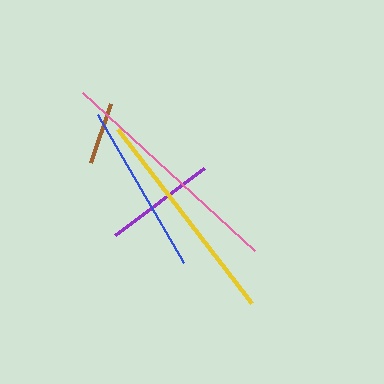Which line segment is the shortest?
The brown line is the shortest at approximately 62 pixels.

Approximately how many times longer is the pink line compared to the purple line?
The pink line is approximately 2.1 times the length of the purple line.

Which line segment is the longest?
The pink line is the longest at approximately 233 pixels.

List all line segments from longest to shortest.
From longest to shortest: pink, yellow, blue, purple, brown.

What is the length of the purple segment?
The purple segment is approximately 111 pixels long.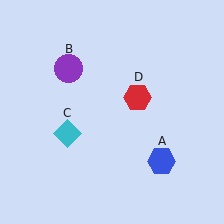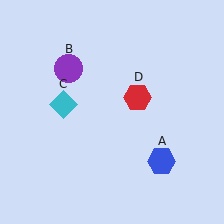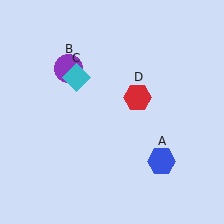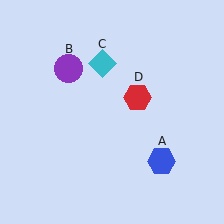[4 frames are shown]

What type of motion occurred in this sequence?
The cyan diamond (object C) rotated clockwise around the center of the scene.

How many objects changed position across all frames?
1 object changed position: cyan diamond (object C).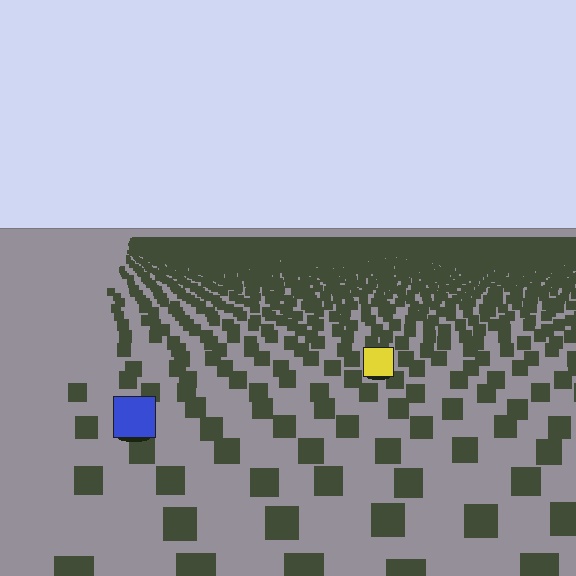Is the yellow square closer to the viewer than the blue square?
No. The blue square is closer — you can tell from the texture gradient: the ground texture is coarser near it.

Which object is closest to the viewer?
The blue square is closest. The texture marks near it are larger and more spread out.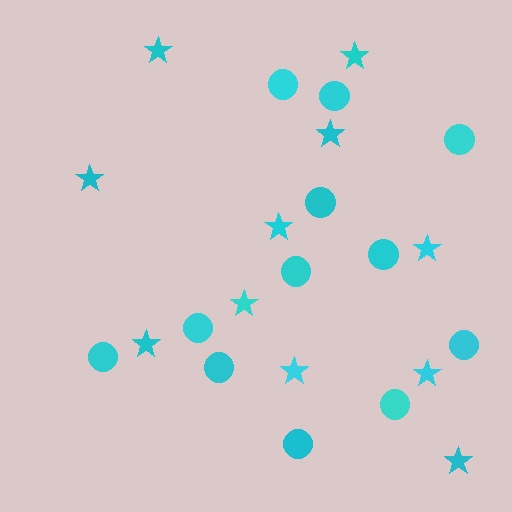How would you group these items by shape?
There are 2 groups: one group of stars (11) and one group of circles (12).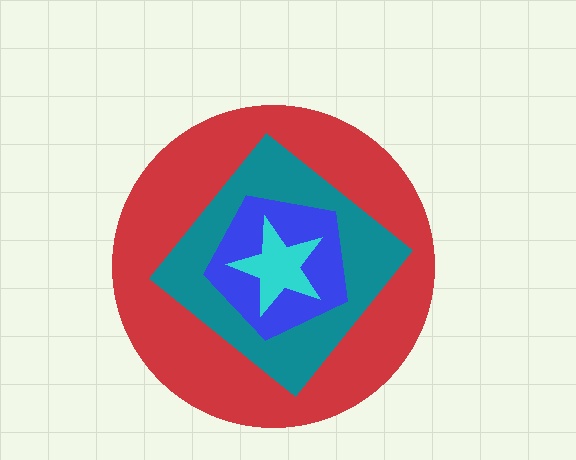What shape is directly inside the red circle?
The teal diamond.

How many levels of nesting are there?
4.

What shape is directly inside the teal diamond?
The blue pentagon.